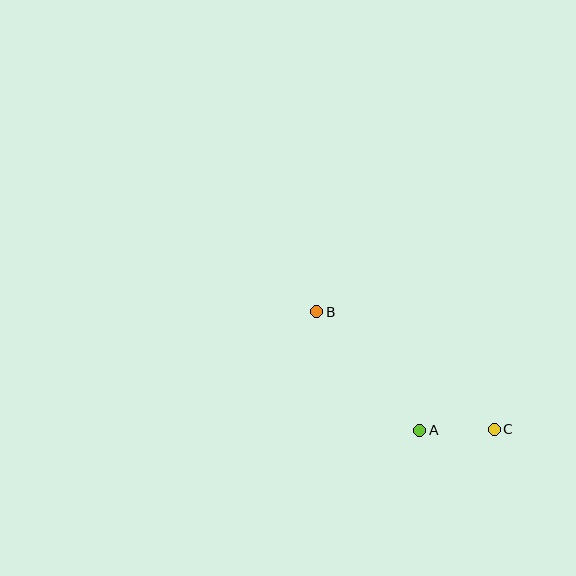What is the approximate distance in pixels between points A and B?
The distance between A and B is approximately 157 pixels.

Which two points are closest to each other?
Points A and C are closest to each other.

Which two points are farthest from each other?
Points B and C are farthest from each other.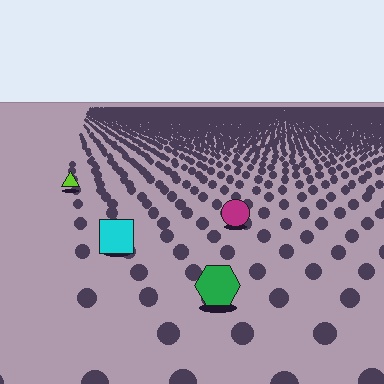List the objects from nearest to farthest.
From nearest to farthest: the green hexagon, the cyan square, the magenta circle, the lime triangle.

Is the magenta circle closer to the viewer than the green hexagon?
No. The green hexagon is closer — you can tell from the texture gradient: the ground texture is coarser near it.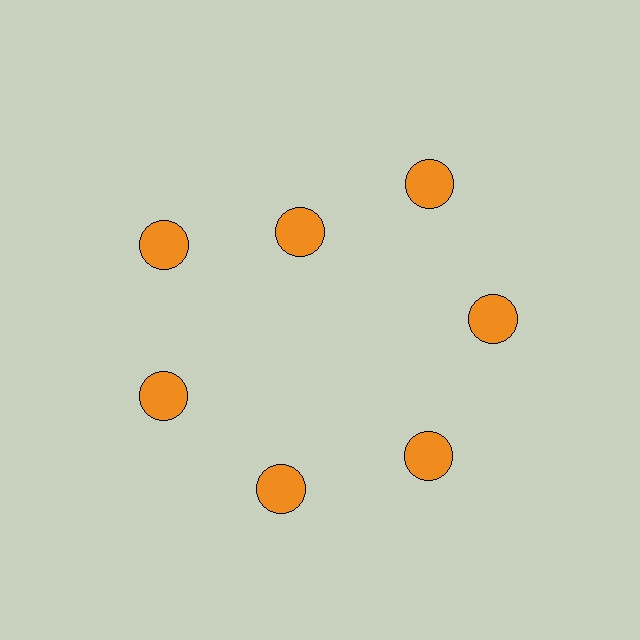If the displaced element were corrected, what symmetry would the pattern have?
It would have 7-fold rotational symmetry — the pattern would map onto itself every 51 degrees.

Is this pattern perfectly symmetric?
No. The 7 orange circles are arranged in a ring, but one element near the 12 o'clock position is pulled inward toward the center, breaking the 7-fold rotational symmetry.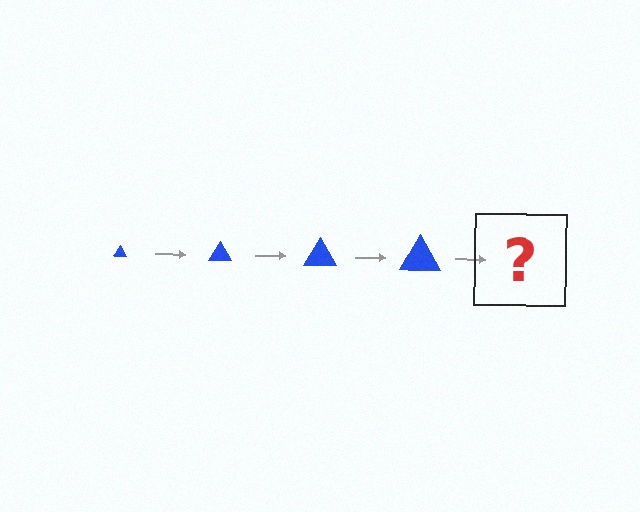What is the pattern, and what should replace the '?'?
The pattern is that the triangle gets progressively larger each step. The '?' should be a blue triangle, larger than the previous one.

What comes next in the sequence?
The next element should be a blue triangle, larger than the previous one.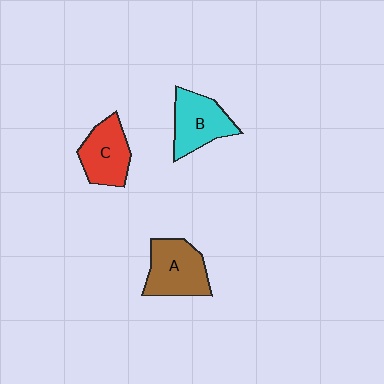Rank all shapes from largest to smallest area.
From largest to smallest: A (brown), B (cyan), C (red).